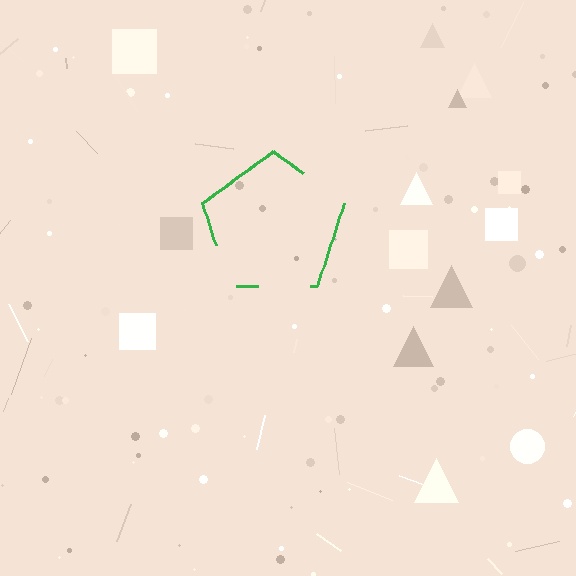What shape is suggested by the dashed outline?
The dashed outline suggests a pentagon.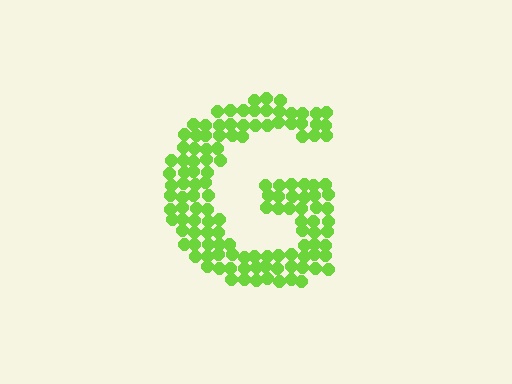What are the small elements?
The small elements are circles.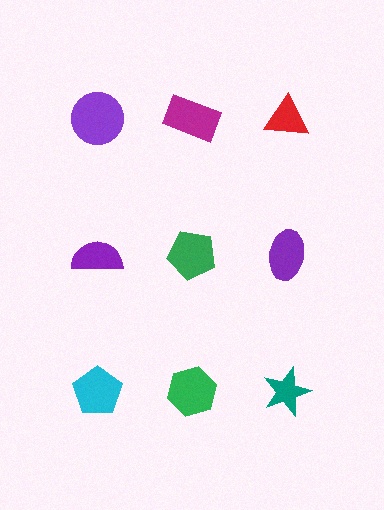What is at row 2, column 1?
A purple semicircle.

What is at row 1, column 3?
A red triangle.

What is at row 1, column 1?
A purple circle.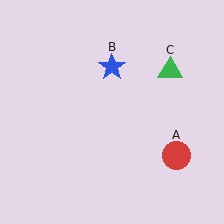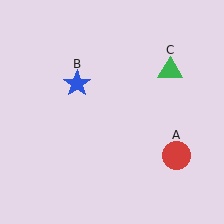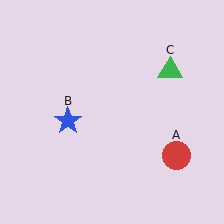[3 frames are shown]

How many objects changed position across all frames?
1 object changed position: blue star (object B).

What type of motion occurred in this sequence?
The blue star (object B) rotated counterclockwise around the center of the scene.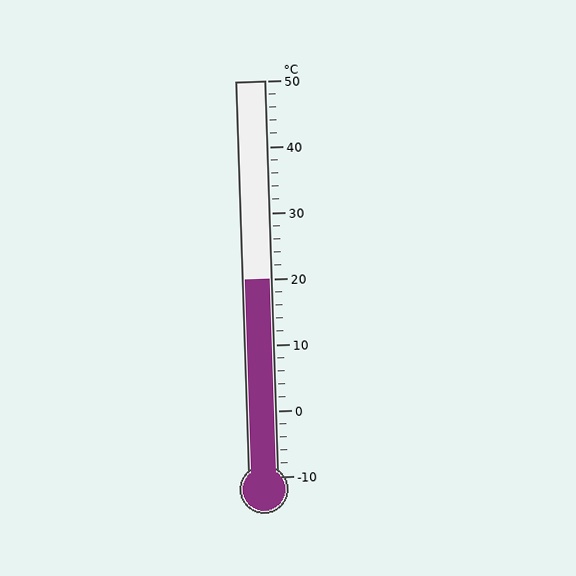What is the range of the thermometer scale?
The thermometer scale ranges from -10°C to 50°C.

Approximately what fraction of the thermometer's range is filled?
The thermometer is filled to approximately 50% of its range.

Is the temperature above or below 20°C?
The temperature is at 20°C.